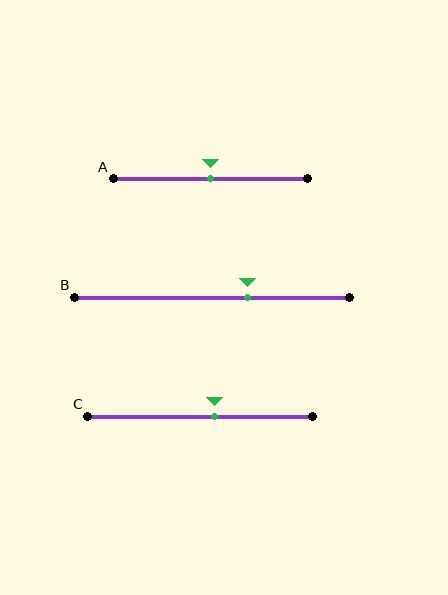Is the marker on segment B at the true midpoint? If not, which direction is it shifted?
No, the marker on segment B is shifted to the right by about 13% of the segment length.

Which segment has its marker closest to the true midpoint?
Segment A has its marker closest to the true midpoint.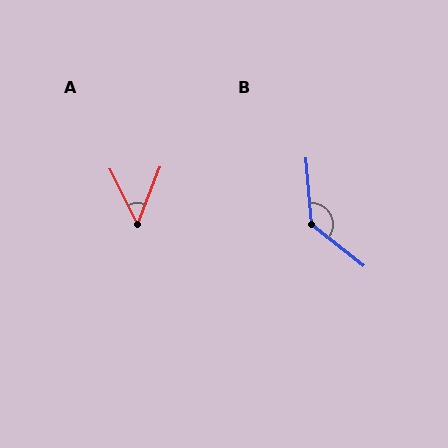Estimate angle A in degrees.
Approximately 49 degrees.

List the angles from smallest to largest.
A (49°), B (133°).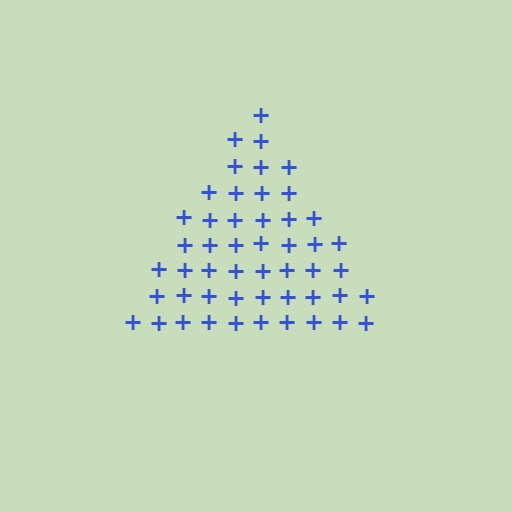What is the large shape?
The large shape is a triangle.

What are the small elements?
The small elements are plus signs.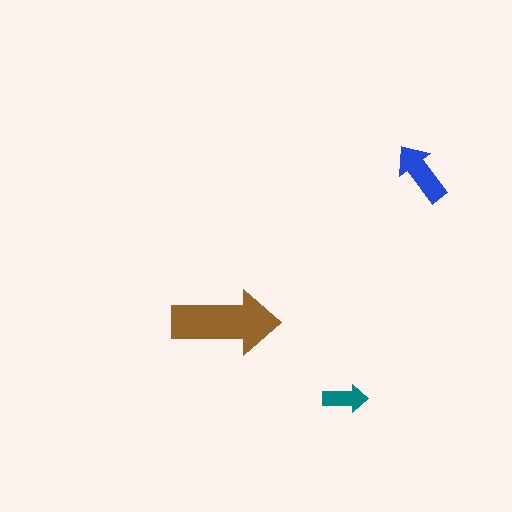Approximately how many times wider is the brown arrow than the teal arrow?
About 2.5 times wider.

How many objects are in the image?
There are 3 objects in the image.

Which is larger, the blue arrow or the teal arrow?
The blue one.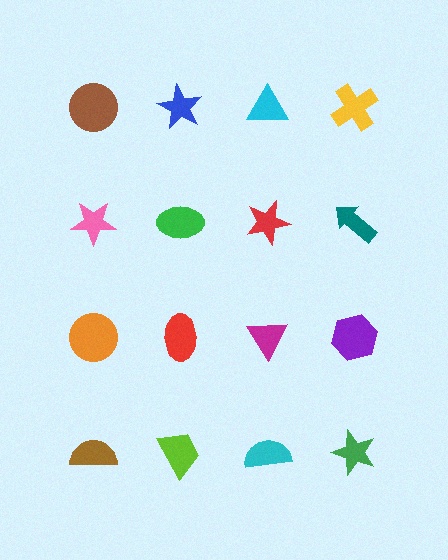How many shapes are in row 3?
4 shapes.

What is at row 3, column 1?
An orange circle.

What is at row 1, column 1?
A brown circle.